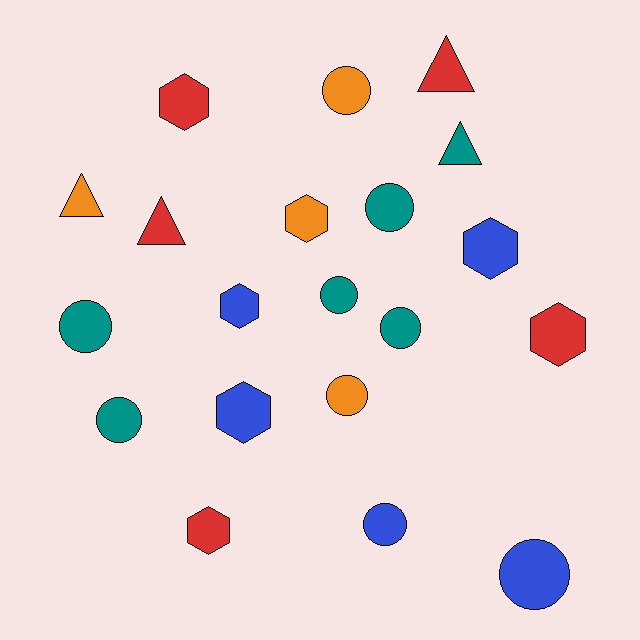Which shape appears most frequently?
Circle, with 9 objects.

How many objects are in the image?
There are 20 objects.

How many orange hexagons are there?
There is 1 orange hexagon.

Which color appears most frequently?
Teal, with 6 objects.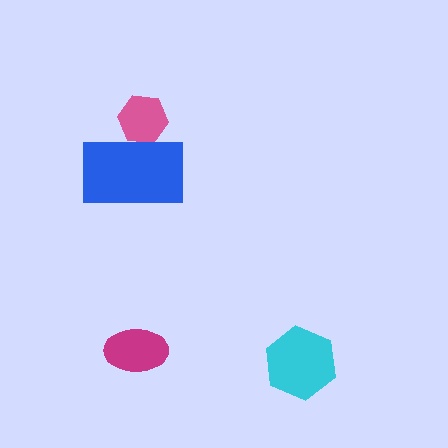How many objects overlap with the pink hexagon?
1 object overlaps with the pink hexagon.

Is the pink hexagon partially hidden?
Yes, it is partially covered by another shape.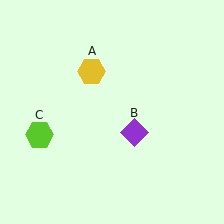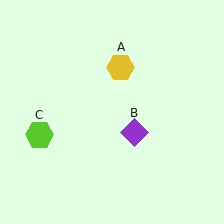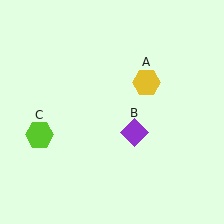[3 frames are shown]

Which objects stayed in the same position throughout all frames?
Purple diamond (object B) and lime hexagon (object C) remained stationary.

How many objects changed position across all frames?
1 object changed position: yellow hexagon (object A).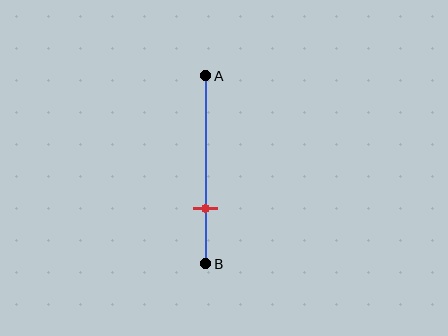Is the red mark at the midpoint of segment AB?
No, the mark is at about 70% from A, not at the 50% midpoint.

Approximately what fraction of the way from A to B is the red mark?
The red mark is approximately 70% of the way from A to B.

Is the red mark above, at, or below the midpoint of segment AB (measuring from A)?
The red mark is below the midpoint of segment AB.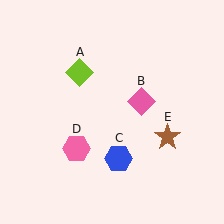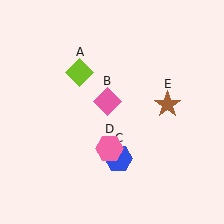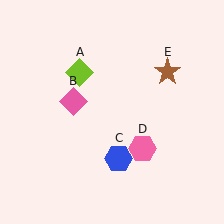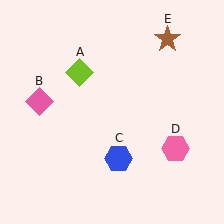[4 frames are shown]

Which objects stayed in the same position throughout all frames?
Lime diamond (object A) and blue hexagon (object C) remained stationary.